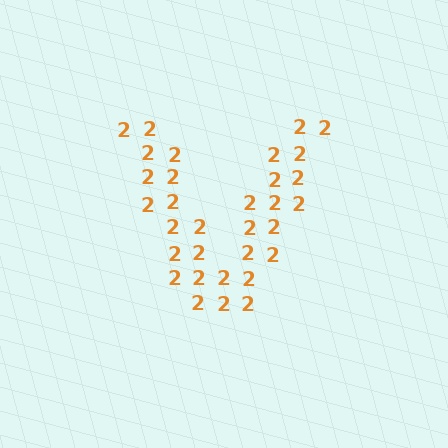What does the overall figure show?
The overall figure shows the letter V.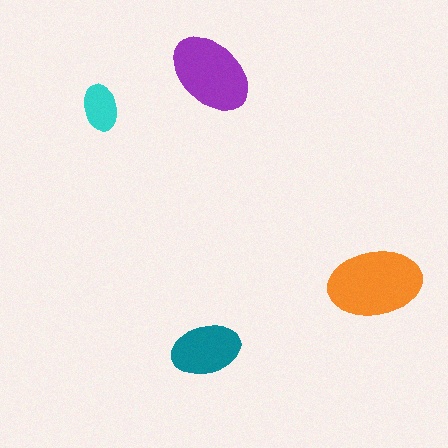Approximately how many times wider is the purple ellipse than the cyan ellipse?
About 2 times wider.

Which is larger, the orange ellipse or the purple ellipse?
The orange one.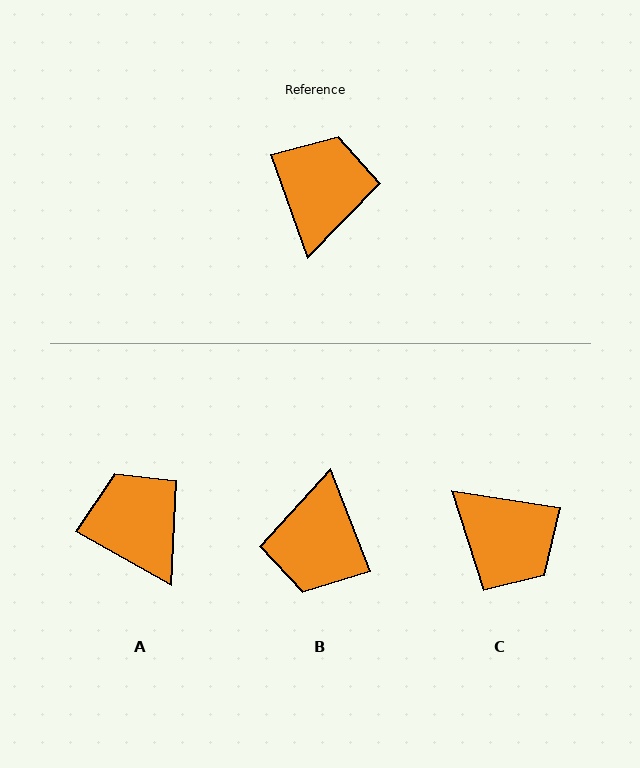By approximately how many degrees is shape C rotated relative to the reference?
Approximately 118 degrees clockwise.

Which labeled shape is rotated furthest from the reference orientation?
B, about 178 degrees away.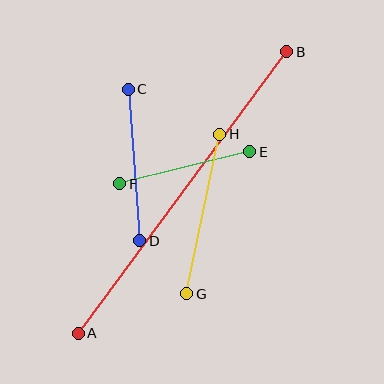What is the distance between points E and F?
The distance is approximately 134 pixels.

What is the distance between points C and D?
The distance is approximately 152 pixels.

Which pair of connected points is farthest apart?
Points A and B are farthest apart.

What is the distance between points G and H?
The distance is approximately 163 pixels.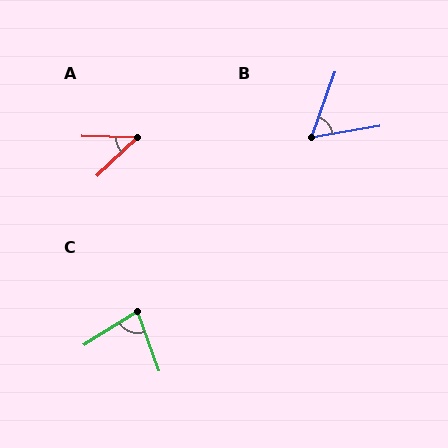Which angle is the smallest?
A, at approximately 45 degrees.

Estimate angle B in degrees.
Approximately 61 degrees.